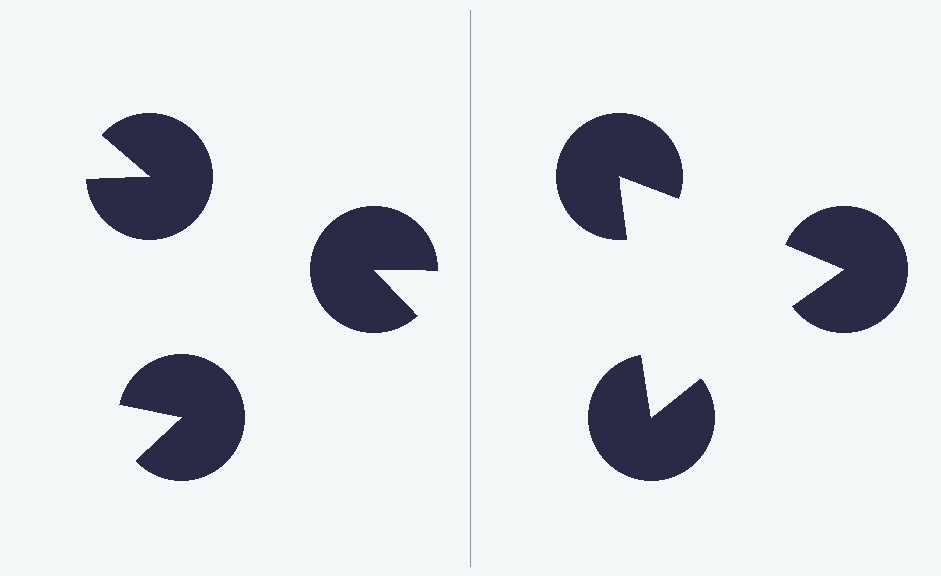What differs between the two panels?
The pac-man discs are positioned identically on both sides; only the wedge orientations differ. On the right they align to a triangle; on the left they are misaligned.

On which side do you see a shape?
An illusory triangle appears on the right side. On the left side the wedge cuts are rotated, so no coherent shape forms.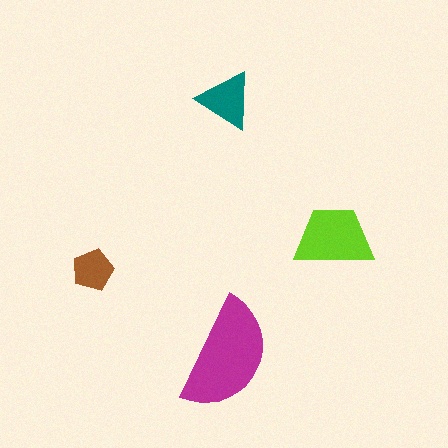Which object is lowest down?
The magenta semicircle is bottommost.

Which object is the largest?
The magenta semicircle.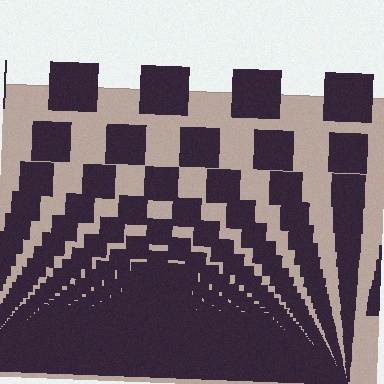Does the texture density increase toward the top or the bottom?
Density increases toward the bottom.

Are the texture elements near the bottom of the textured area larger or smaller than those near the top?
Smaller. The gradient is inverted — elements near the bottom are smaller and denser.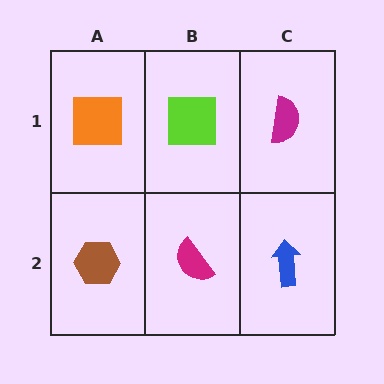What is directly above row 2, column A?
An orange square.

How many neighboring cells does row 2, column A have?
2.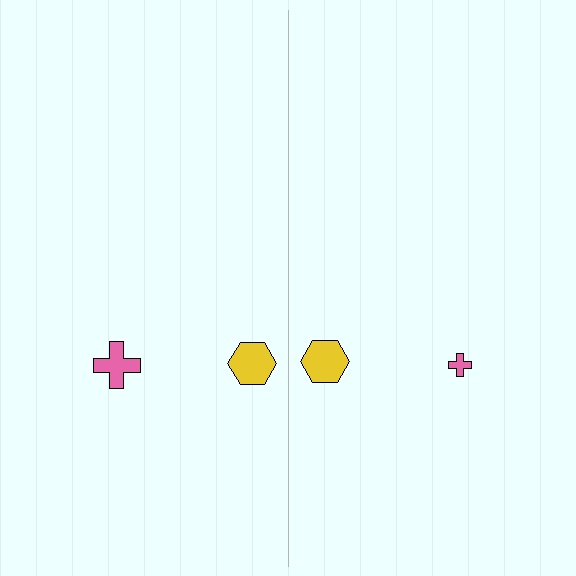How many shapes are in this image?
There are 4 shapes in this image.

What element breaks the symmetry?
The pink cross on the right side has a different size than its mirror counterpart.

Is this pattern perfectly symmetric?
No, the pattern is not perfectly symmetric. The pink cross on the right side has a different size than its mirror counterpart.